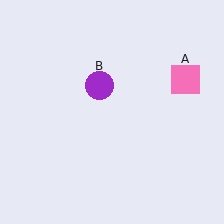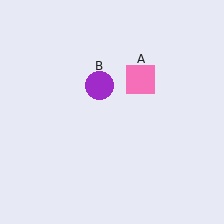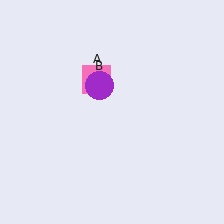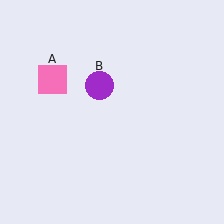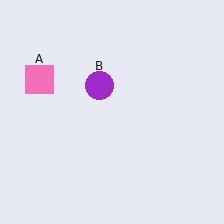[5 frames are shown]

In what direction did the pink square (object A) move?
The pink square (object A) moved left.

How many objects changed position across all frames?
1 object changed position: pink square (object A).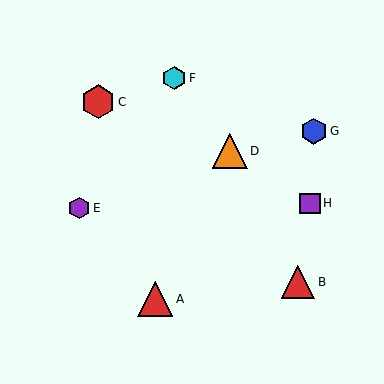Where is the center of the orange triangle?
The center of the orange triangle is at (230, 151).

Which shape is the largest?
The red triangle (labeled A) is the largest.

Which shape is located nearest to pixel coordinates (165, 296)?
The red triangle (labeled A) at (155, 299) is nearest to that location.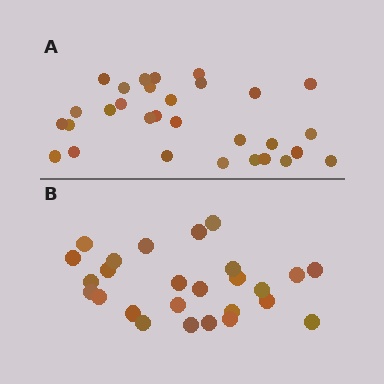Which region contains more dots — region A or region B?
Region A (the top region) has more dots.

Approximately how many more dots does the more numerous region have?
Region A has about 4 more dots than region B.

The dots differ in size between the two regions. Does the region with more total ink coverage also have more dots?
No. Region B has more total ink coverage because its dots are larger, but region A actually contains more individual dots. Total area can be misleading — the number of items is what matters here.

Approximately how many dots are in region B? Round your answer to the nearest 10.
About 30 dots. (The exact count is 26, which rounds to 30.)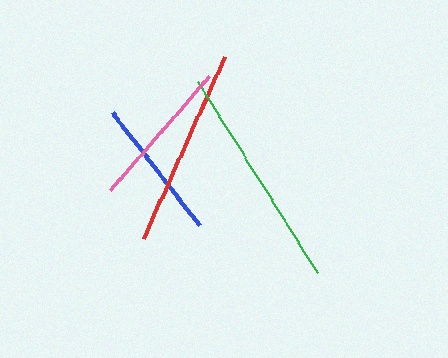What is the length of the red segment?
The red segment is approximately 199 pixels long.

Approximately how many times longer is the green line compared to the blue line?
The green line is approximately 1.6 times the length of the blue line.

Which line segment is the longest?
The green line is the longest at approximately 225 pixels.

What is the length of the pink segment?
The pink segment is approximately 151 pixels long.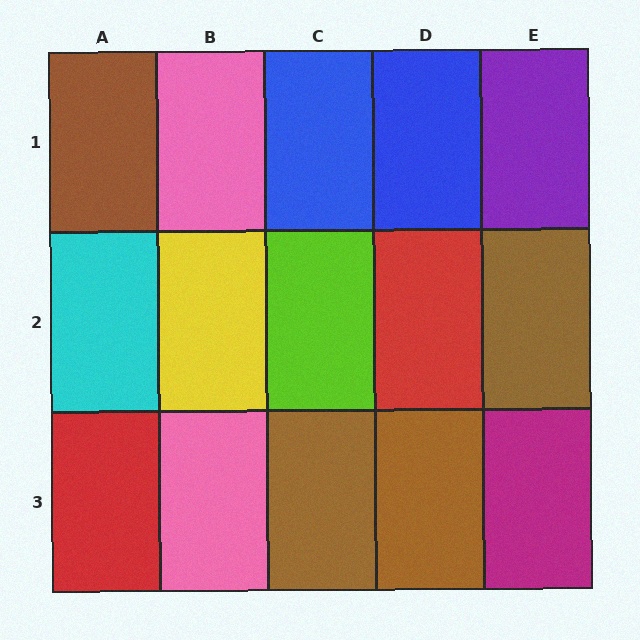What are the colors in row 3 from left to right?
Red, pink, brown, brown, magenta.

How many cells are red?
2 cells are red.